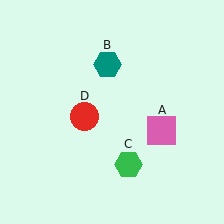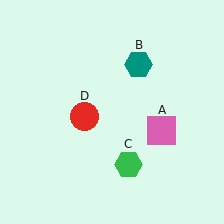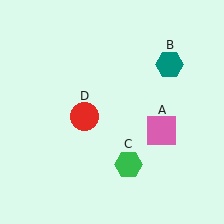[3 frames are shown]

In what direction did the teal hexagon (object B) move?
The teal hexagon (object B) moved right.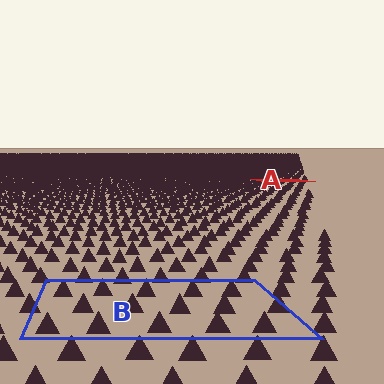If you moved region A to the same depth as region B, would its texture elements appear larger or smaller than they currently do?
They would appear larger. At a closer depth, the same texture elements are projected at a bigger on-screen size.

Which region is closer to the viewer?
Region B is closer. The texture elements there are larger and more spread out.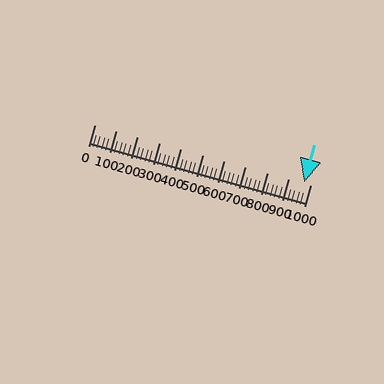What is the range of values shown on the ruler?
The ruler shows values from 0 to 1000.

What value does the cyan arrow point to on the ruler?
The cyan arrow points to approximately 970.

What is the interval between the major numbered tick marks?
The major tick marks are spaced 100 units apart.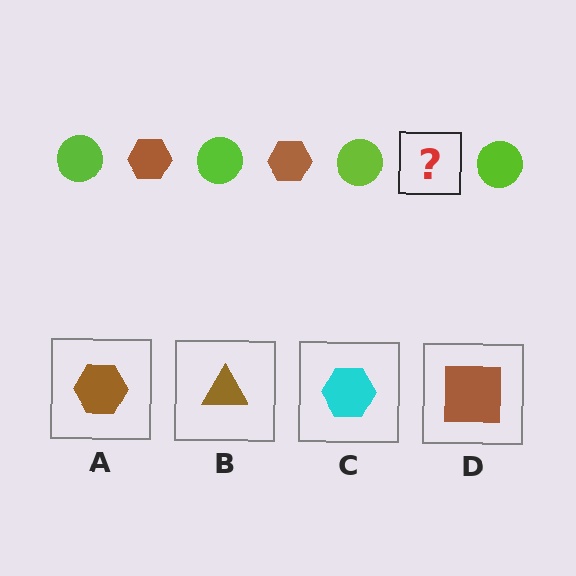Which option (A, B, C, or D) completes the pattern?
A.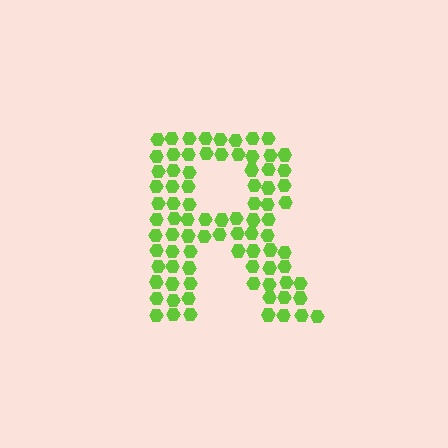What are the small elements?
The small elements are hexagons.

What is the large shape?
The large shape is the letter R.